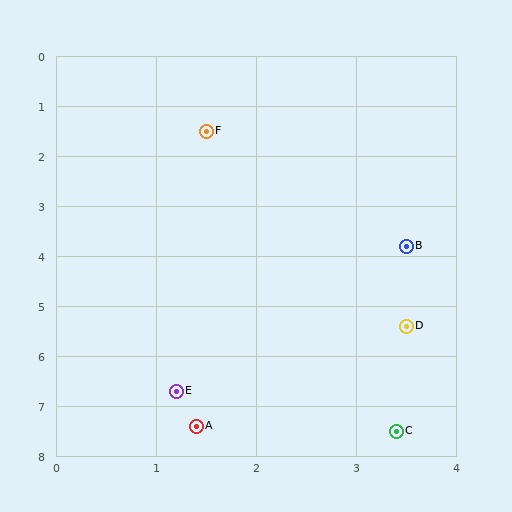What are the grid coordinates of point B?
Point B is at approximately (3.5, 3.8).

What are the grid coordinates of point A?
Point A is at approximately (1.4, 7.4).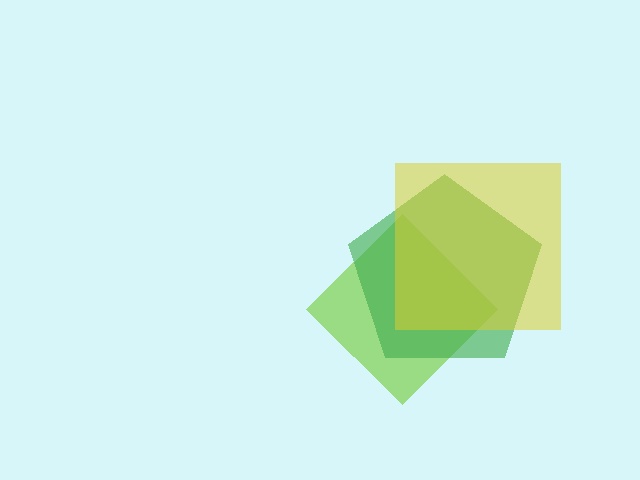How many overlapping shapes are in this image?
There are 3 overlapping shapes in the image.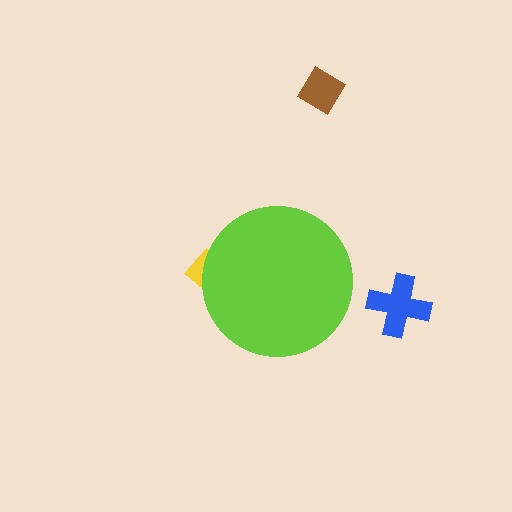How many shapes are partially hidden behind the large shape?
1 shape is partially hidden.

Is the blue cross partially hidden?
No, the blue cross is fully visible.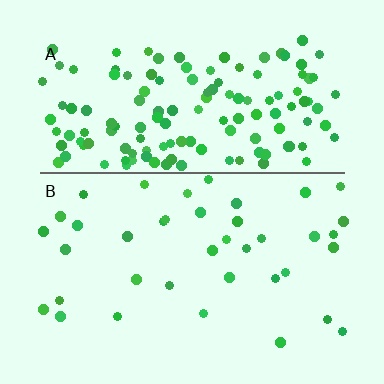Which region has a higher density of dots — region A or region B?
A (the top).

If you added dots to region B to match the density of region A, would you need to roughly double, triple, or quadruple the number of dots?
Approximately quadruple.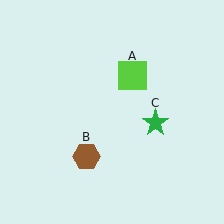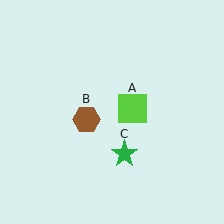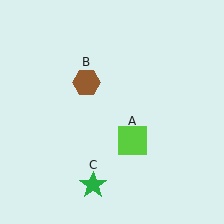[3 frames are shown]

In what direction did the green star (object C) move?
The green star (object C) moved down and to the left.